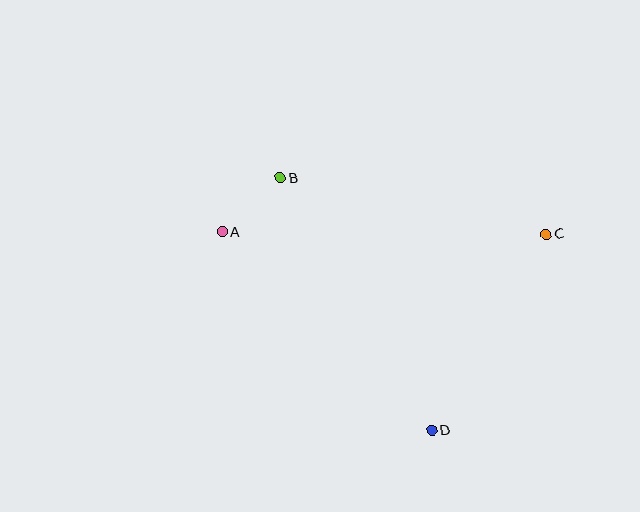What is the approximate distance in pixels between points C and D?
The distance between C and D is approximately 227 pixels.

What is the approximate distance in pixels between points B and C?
The distance between B and C is approximately 272 pixels.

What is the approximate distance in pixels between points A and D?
The distance between A and D is approximately 289 pixels.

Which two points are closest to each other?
Points A and B are closest to each other.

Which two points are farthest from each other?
Points A and C are farthest from each other.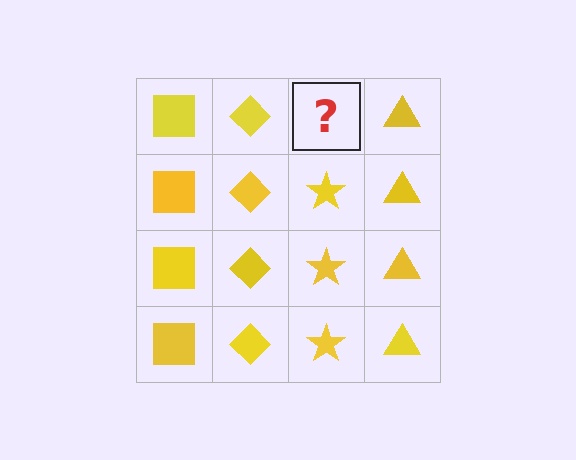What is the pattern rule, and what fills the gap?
The rule is that each column has a consistent shape. The gap should be filled with a yellow star.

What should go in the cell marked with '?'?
The missing cell should contain a yellow star.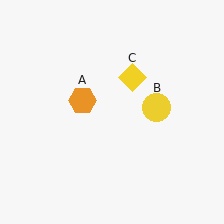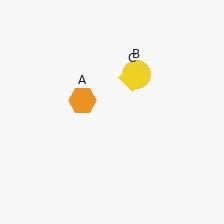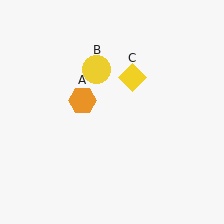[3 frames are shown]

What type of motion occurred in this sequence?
The yellow circle (object B) rotated counterclockwise around the center of the scene.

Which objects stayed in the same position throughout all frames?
Orange hexagon (object A) and yellow diamond (object C) remained stationary.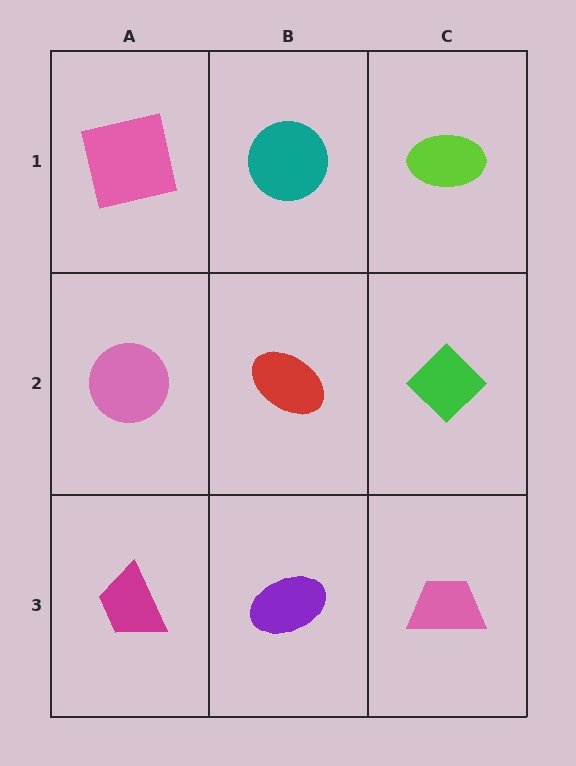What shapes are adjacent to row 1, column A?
A pink circle (row 2, column A), a teal circle (row 1, column B).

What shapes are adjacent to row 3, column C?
A green diamond (row 2, column C), a purple ellipse (row 3, column B).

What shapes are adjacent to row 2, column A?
A pink square (row 1, column A), a magenta trapezoid (row 3, column A), a red ellipse (row 2, column B).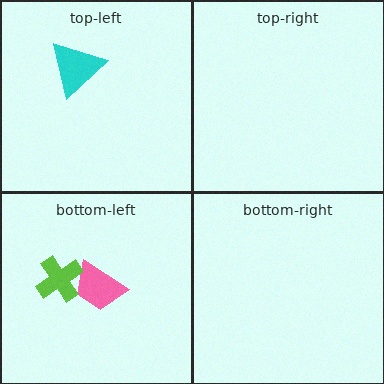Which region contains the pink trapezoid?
The bottom-left region.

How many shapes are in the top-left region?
1.